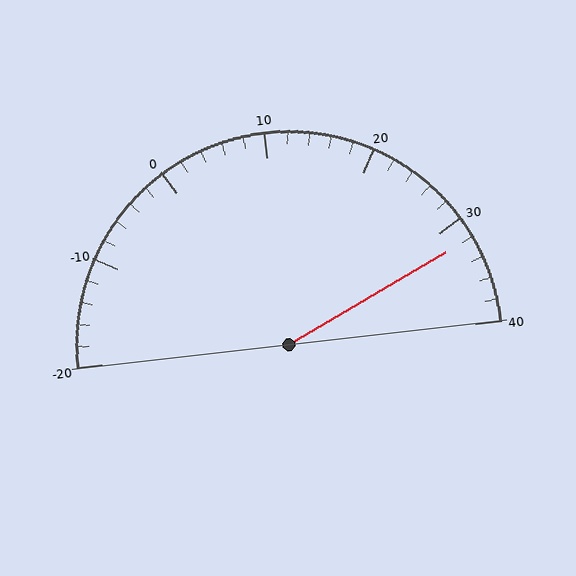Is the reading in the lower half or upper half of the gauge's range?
The reading is in the upper half of the range (-20 to 40).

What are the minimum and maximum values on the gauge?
The gauge ranges from -20 to 40.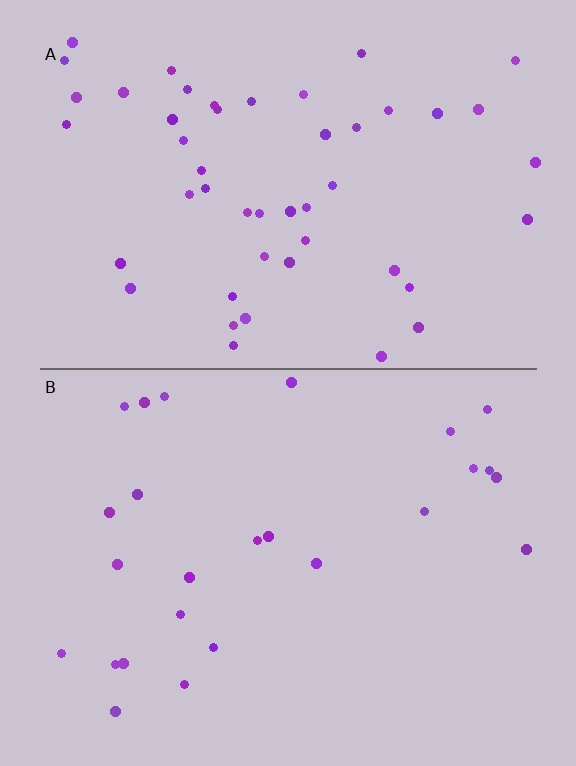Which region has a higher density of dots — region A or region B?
A (the top).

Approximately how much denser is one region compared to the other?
Approximately 1.9× — region A over region B.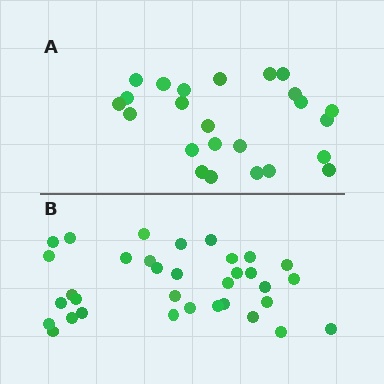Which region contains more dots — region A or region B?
Region B (the bottom region) has more dots.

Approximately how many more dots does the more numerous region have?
Region B has roughly 10 or so more dots than region A.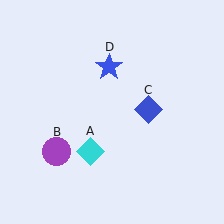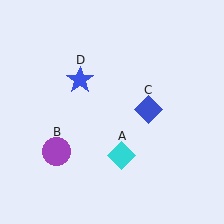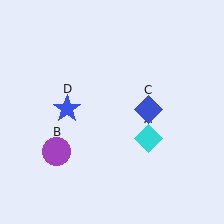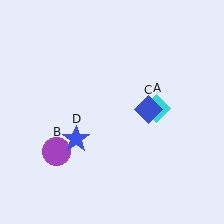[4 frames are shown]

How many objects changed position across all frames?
2 objects changed position: cyan diamond (object A), blue star (object D).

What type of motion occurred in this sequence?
The cyan diamond (object A), blue star (object D) rotated counterclockwise around the center of the scene.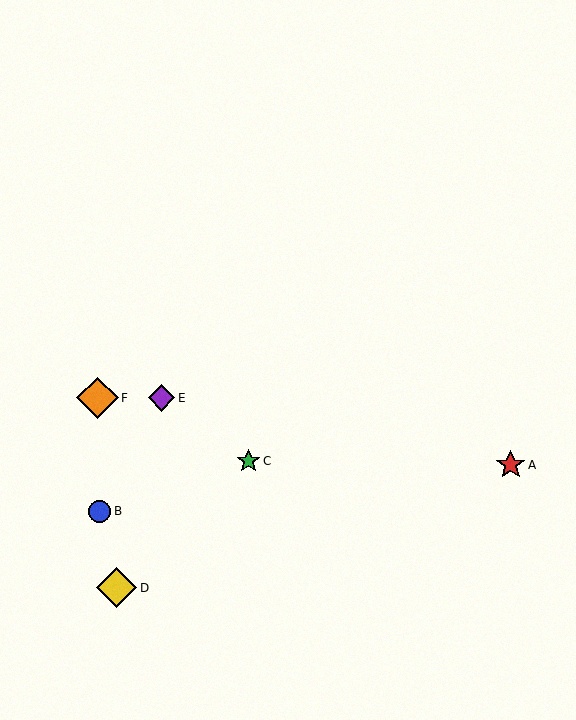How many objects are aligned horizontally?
2 objects (E, F) are aligned horizontally.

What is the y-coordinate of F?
Object F is at y≈398.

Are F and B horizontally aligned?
No, F is at y≈398 and B is at y≈511.